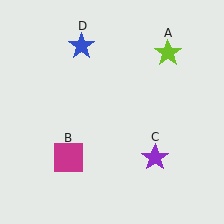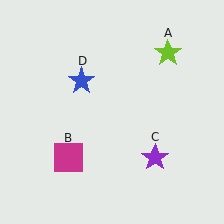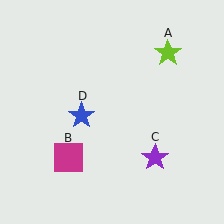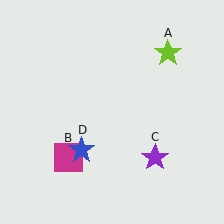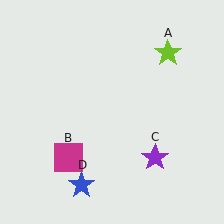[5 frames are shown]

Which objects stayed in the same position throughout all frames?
Lime star (object A) and magenta square (object B) and purple star (object C) remained stationary.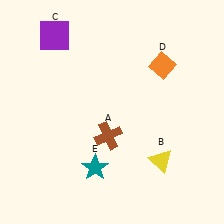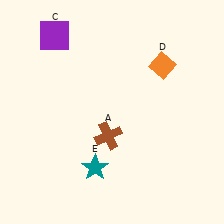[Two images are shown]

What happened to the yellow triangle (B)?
The yellow triangle (B) was removed in Image 2. It was in the bottom-right area of Image 1.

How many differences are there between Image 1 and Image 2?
There is 1 difference between the two images.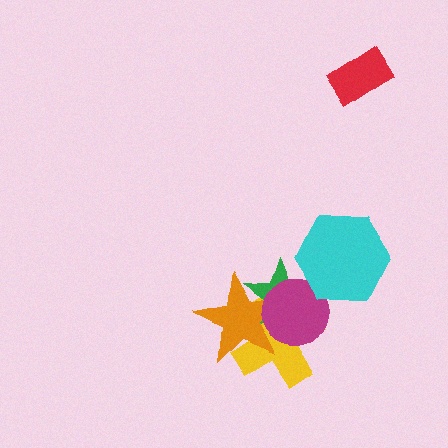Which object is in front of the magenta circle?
The cyan hexagon is in front of the magenta circle.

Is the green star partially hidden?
Yes, it is partially covered by another shape.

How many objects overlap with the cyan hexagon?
2 objects overlap with the cyan hexagon.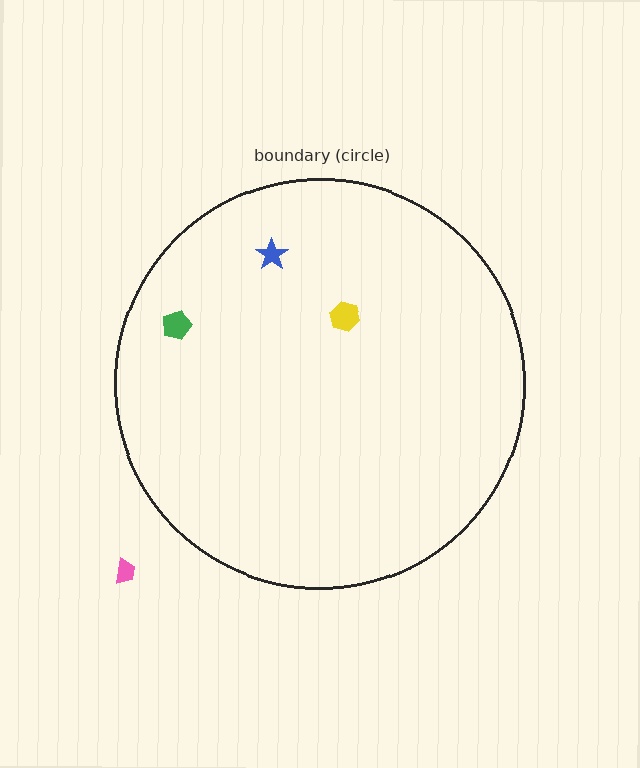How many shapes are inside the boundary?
3 inside, 1 outside.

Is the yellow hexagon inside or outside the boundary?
Inside.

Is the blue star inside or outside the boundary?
Inside.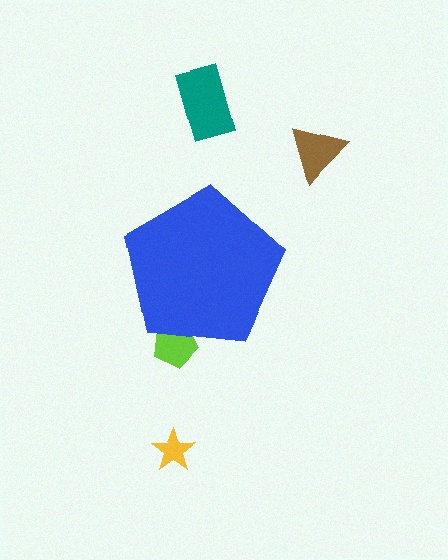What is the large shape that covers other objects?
A blue pentagon.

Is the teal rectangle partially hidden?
No, the teal rectangle is fully visible.